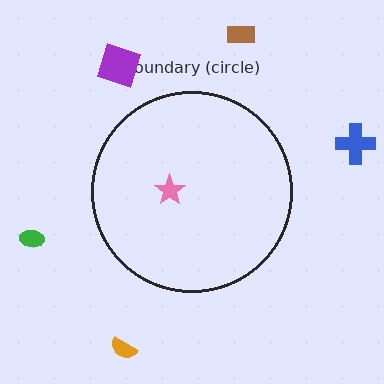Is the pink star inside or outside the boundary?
Inside.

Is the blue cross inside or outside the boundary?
Outside.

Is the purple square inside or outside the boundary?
Outside.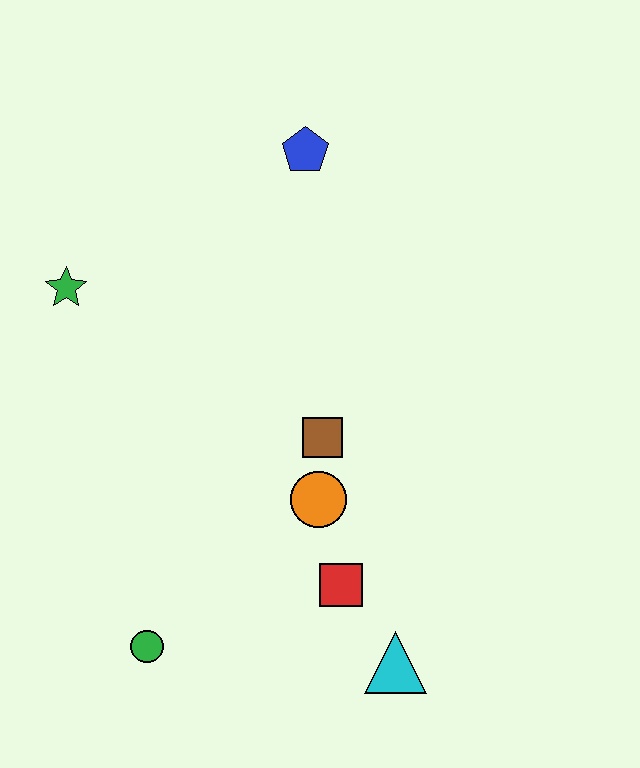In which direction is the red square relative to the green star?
The red square is below the green star.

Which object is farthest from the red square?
The blue pentagon is farthest from the red square.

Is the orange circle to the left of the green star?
No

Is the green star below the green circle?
No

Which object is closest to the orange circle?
The brown square is closest to the orange circle.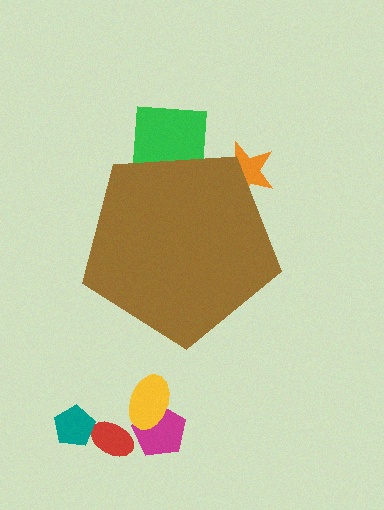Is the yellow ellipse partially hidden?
No, the yellow ellipse is fully visible.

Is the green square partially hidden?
Yes, the green square is partially hidden behind the brown pentagon.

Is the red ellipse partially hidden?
No, the red ellipse is fully visible.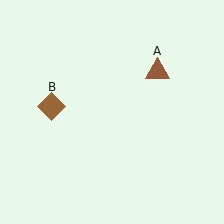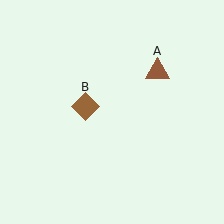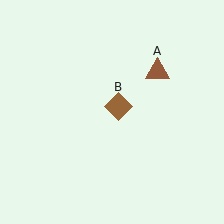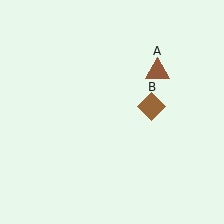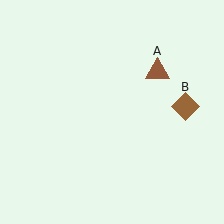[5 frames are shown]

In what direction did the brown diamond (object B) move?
The brown diamond (object B) moved right.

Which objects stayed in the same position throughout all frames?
Brown triangle (object A) remained stationary.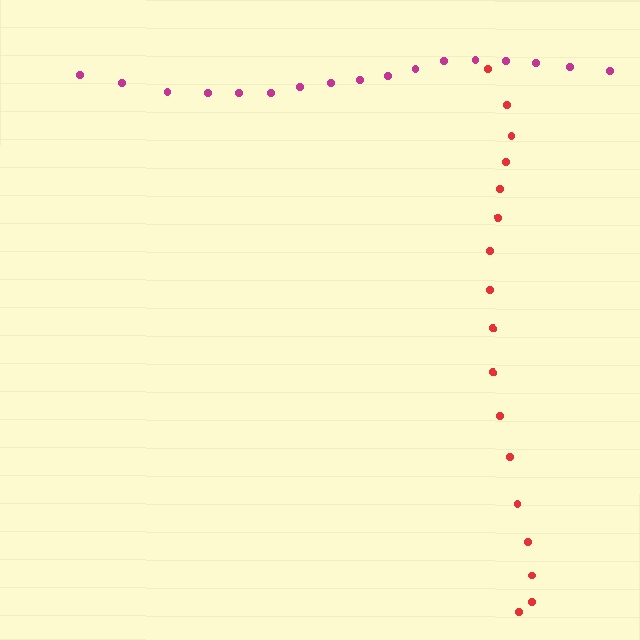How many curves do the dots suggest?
There are 2 distinct paths.